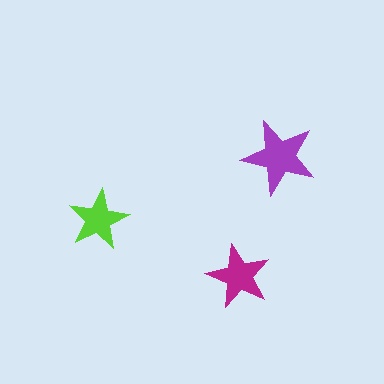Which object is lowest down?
The magenta star is bottommost.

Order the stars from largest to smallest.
the purple one, the magenta one, the lime one.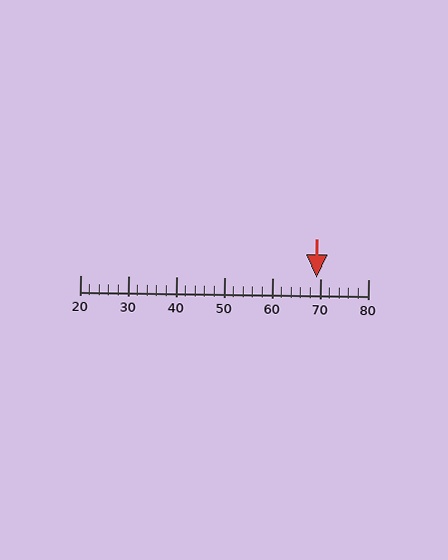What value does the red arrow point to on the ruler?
The red arrow points to approximately 69.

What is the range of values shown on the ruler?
The ruler shows values from 20 to 80.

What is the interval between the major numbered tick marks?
The major tick marks are spaced 10 units apart.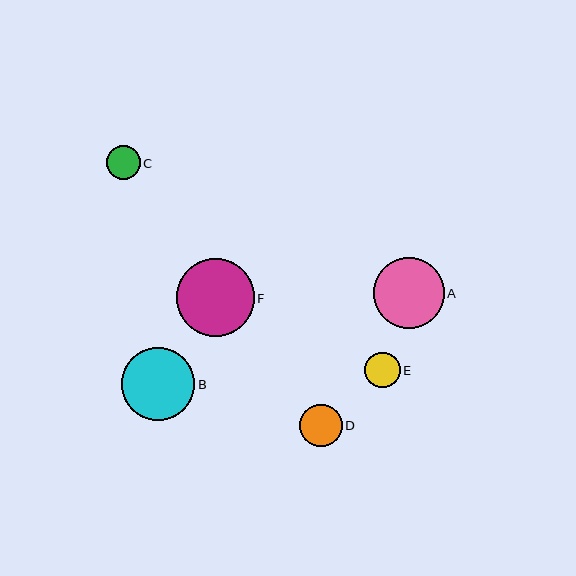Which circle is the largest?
Circle F is the largest with a size of approximately 78 pixels.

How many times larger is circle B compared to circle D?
Circle B is approximately 1.7 times the size of circle D.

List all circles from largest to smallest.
From largest to smallest: F, B, A, D, E, C.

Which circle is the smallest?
Circle C is the smallest with a size of approximately 34 pixels.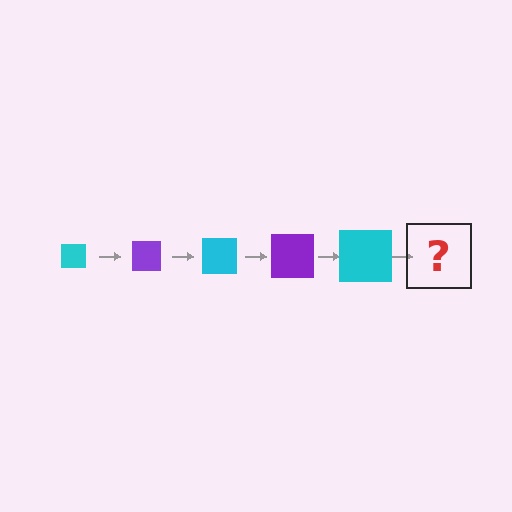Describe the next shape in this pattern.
It should be a purple square, larger than the previous one.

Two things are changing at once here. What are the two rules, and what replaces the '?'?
The two rules are that the square grows larger each step and the color cycles through cyan and purple. The '?' should be a purple square, larger than the previous one.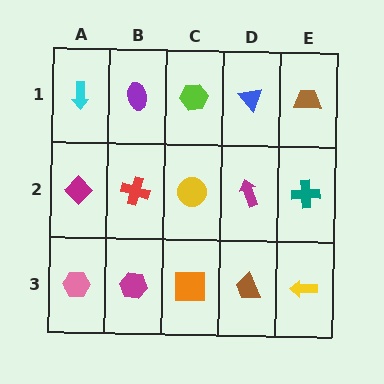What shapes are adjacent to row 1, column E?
A teal cross (row 2, column E), a blue triangle (row 1, column D).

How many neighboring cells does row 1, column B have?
3.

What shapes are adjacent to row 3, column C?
A yellow circle (row 2, column C), a magenta hexagon (row 3, column B), a brown trapezoid (row 3, column D).